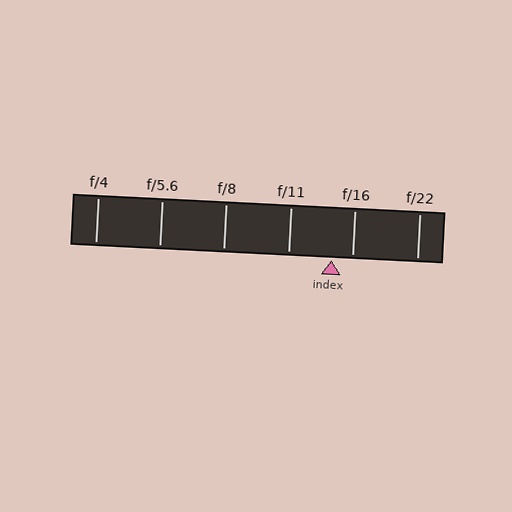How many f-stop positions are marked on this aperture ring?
There are 6 f-stop positions marked.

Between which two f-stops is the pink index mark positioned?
The index mark is between f/11 and f/16.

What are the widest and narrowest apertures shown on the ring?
The widest aperture shown is f/4 and the narrowest is f/22.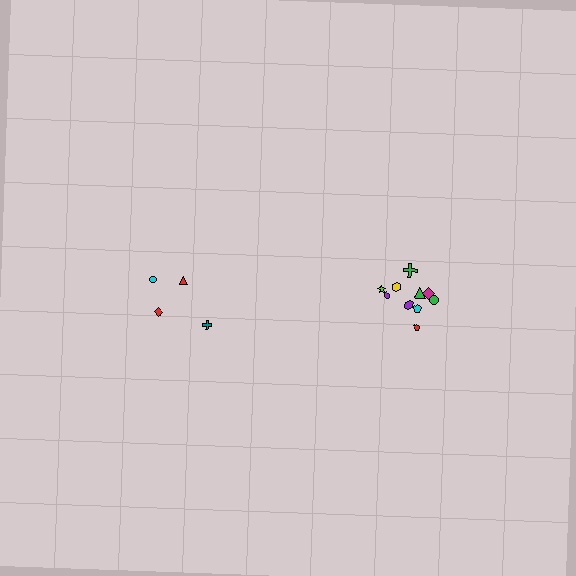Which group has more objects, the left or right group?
The right group.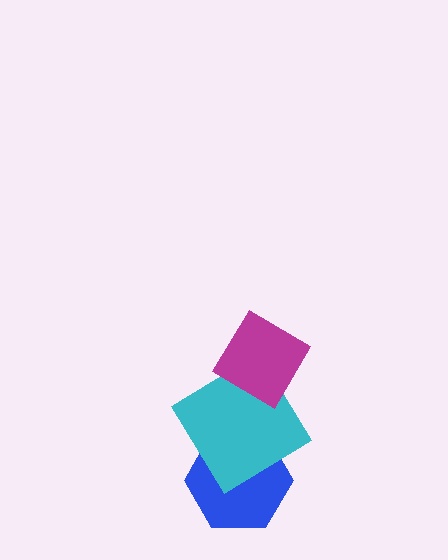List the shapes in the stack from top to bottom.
From top to bottom: the magenta diamond, the cyan diamond, the blue hexagon.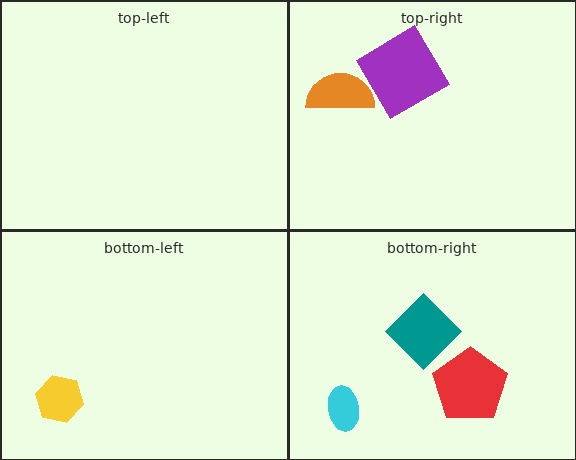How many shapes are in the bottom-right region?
3.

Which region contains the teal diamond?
The bottom-right region.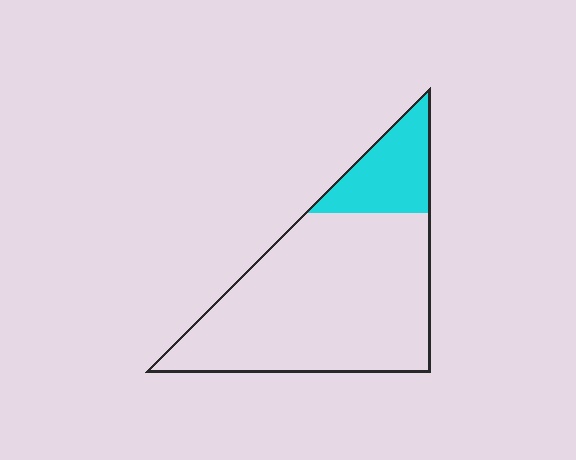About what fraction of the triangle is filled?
About one fifth (1/5).